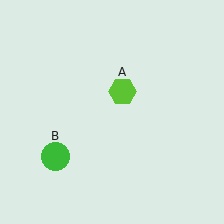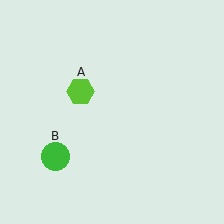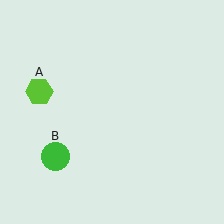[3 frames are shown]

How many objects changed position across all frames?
1 object changed position: lime hexagon (object A).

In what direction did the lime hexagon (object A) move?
The lime hexagon (object A) moved left.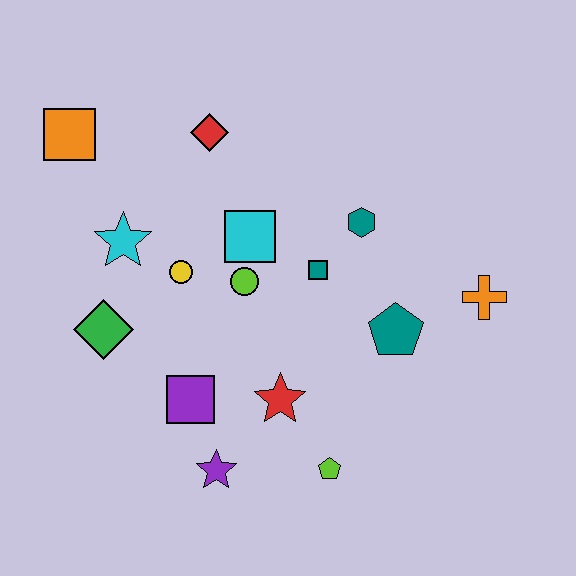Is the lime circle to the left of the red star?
Yes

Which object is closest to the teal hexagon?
The teal square is closest to the teal hexagon.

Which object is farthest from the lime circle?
The orange cross is farthest from the lime circle.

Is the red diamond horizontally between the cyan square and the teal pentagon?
No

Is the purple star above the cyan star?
No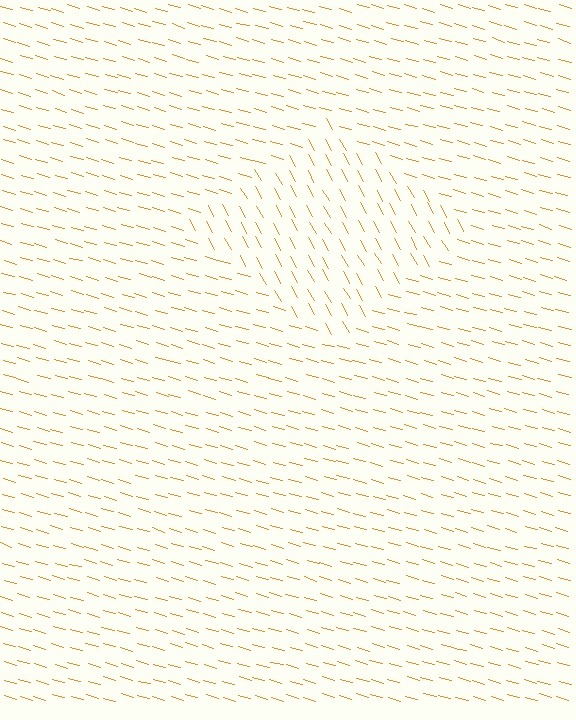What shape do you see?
I see a diamond.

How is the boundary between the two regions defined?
The boundary is defined purely by a change in line orientation (approximately 45 degrees difference). All lines are the same color and thickness.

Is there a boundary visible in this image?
Yes, there is a texture boundary formed by a change in line orientation.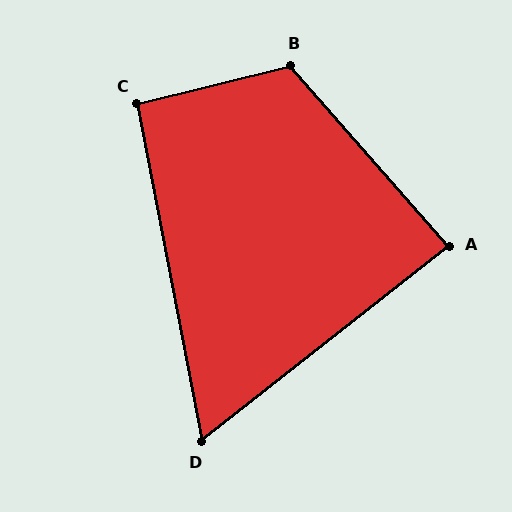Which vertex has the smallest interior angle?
D, at approximately 63 degrees.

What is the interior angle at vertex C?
Approximately 93 degrees (approximately right).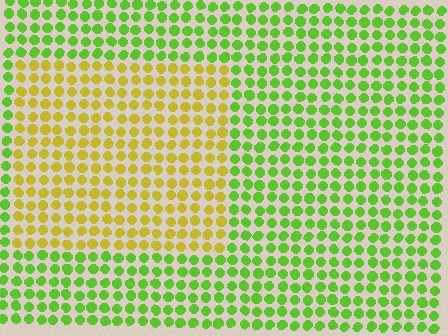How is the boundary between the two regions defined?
The boundary is defined purely by a slight shift in hue (about 47 degrees). Spacing, size, and orientation are identical on both sides.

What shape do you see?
I see a rectangle.